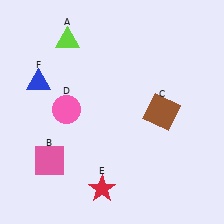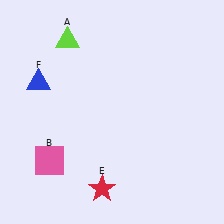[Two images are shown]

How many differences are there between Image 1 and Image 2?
There are 2 differences between the two images.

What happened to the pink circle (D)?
The pink circle (D) was removed in Image 2. It was in the top-left area of Image 1.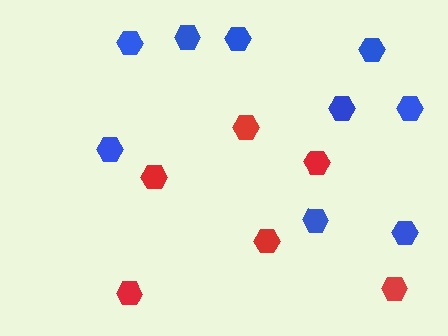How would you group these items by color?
There are 2 groups: one group of red hexagons (6) and one group of blue hexagons (9).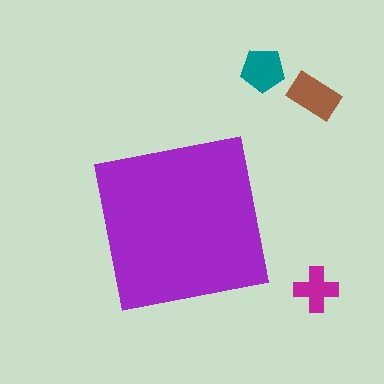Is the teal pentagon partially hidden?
No, the teal pentagon is fully visible.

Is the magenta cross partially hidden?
No, the magenta cross is fully visible.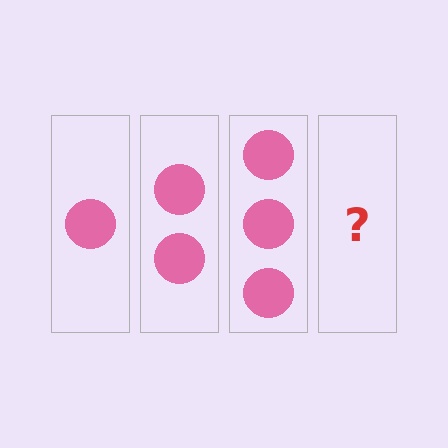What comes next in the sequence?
The next element should be 4 circles.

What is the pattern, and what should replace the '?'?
The pattern is that each step adds one more circle. The '?' should be 4 circles.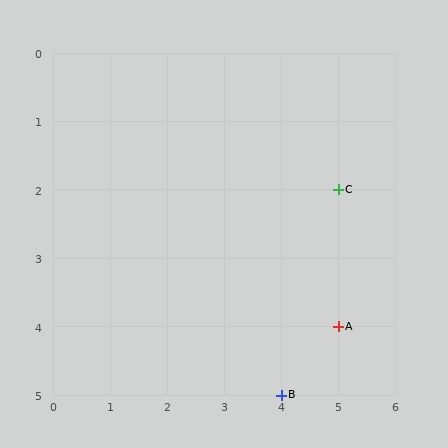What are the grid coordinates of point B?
Point B is at grid coordinates (4, 5).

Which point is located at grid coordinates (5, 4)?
Point A is at (5, 4).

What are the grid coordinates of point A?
Point A is at grid coordinates (5, 4).